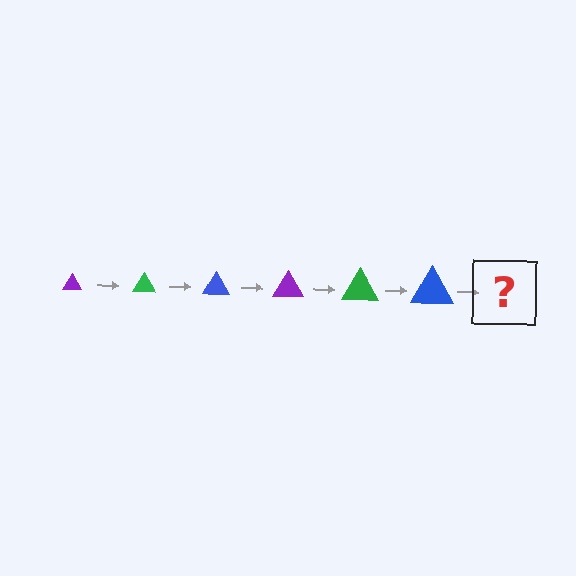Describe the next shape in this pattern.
It should be a purple triangle, larger than the previous one.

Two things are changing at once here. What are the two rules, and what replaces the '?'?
The two rules are that the triangle grows larger each step and the color cycles through purple, green, and blue. The '?' should be a purple triangle, larger than the previous one.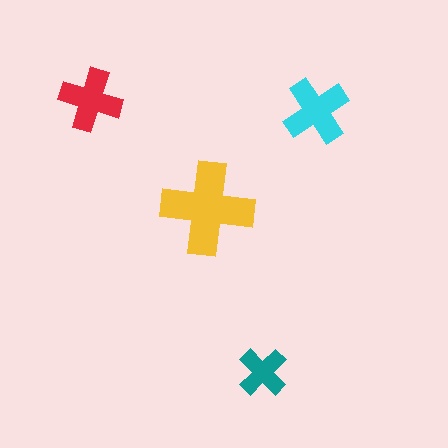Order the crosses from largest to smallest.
the yellow one, the cyan one, the red one, the teal one.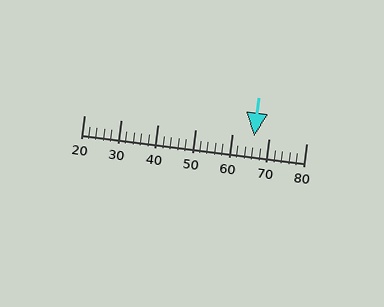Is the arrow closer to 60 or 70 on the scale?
The arrow is closer to 70.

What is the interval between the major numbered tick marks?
The major tick marks are spaced 10 units apart.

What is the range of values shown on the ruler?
The ruler shows values from 20 to 80.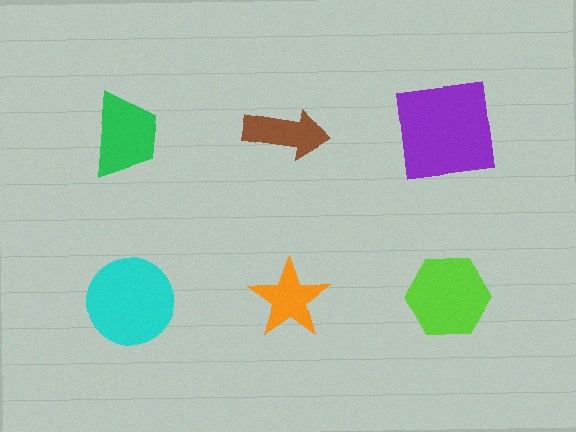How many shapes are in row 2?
3 shapes.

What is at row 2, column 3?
A lime hexagon.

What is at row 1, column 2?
A brown arrow.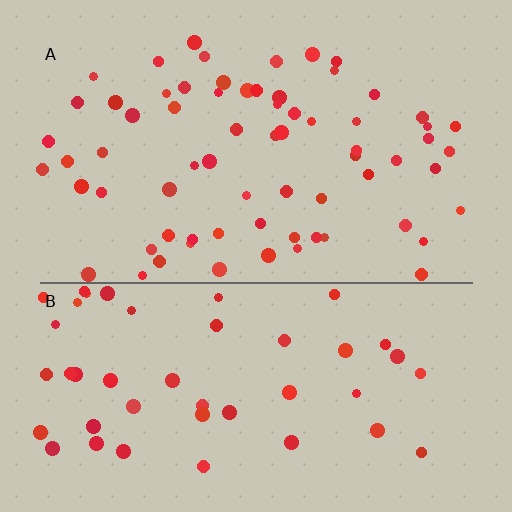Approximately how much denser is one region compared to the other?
Approximately 1.5× — region A over region B.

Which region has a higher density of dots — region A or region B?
A (the top).